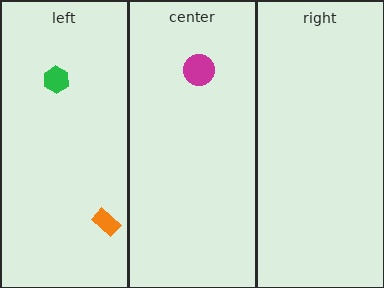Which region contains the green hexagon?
The left region.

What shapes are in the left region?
The orange rectangle, the green hexagon.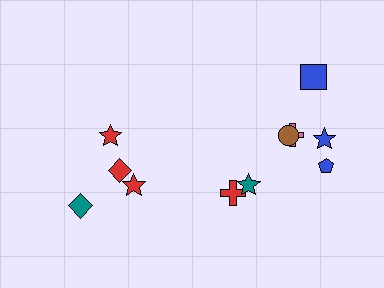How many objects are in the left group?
There are 4 objects.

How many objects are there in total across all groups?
There are 11 objects.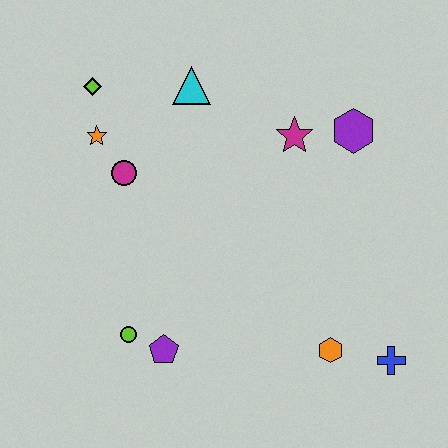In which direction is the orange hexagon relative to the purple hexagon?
The orange hexagon is below the purple hexagon.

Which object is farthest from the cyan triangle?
The blue cross is farthest from the cyan triangle.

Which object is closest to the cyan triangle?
The lime diamond is closest to the cyan triangle.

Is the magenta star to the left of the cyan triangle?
No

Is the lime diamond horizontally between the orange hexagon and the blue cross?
No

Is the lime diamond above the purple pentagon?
Yes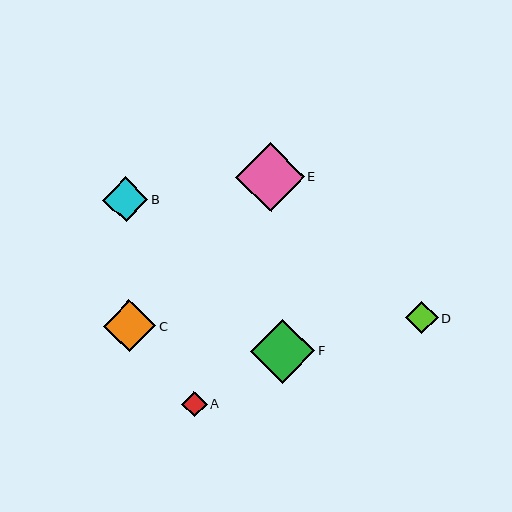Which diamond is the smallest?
Diamond A is the smallest with a size of approximately 26 pixels.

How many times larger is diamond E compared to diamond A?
Diamond E is approximately 2.7 times the size of diamond A.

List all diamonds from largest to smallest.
From largest to smallest: E, F, C, B, D, A.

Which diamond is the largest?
Diamond E is the largest with a size of approximately 68 pixels.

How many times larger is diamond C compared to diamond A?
Diamond C is approximately 2.0 times the size of diamond A.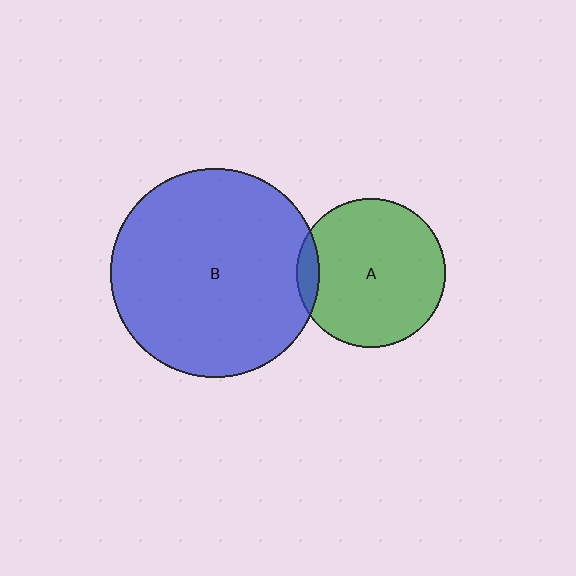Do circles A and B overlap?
Yes.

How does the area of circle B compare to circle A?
Approximately 2.0 times.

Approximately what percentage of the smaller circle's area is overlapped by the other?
Approximately 10%.